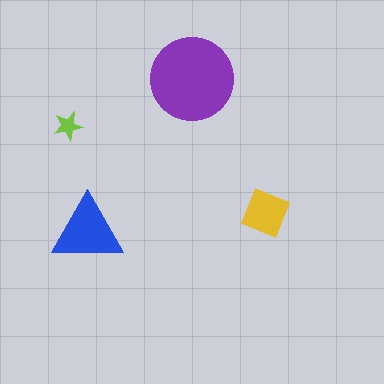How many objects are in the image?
There are 4 objects in the image.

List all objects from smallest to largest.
The lime star, the yellow diamond, the blue triangle, the purple circle.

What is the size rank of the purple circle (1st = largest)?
1st.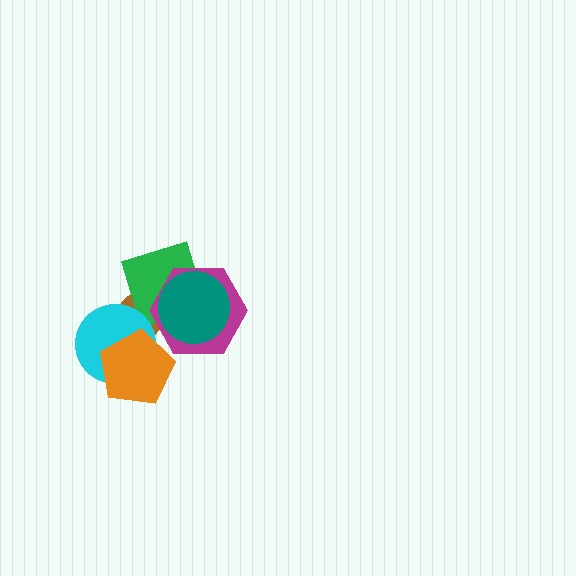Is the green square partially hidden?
Yes, it is partially covered by another shape.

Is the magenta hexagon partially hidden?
Yes, it is partially covered by another shape.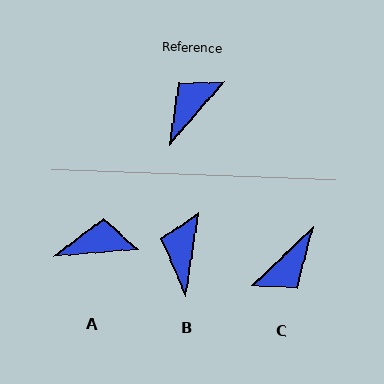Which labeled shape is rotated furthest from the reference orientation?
C, about 174 degrees away.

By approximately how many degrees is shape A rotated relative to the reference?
Approximately 44 degrees clockwise.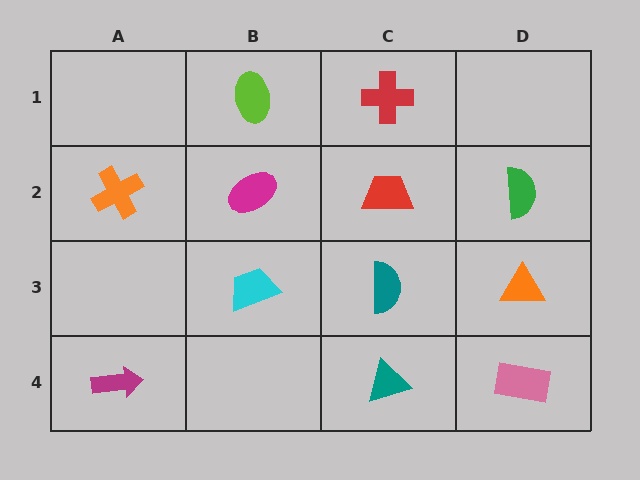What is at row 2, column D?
A green semicircle.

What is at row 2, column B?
A magenta ellipse.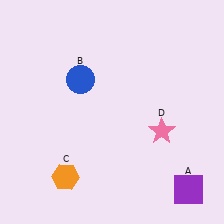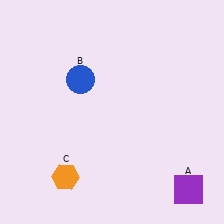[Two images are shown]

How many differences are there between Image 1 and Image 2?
There is 1 difference between the two images.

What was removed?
The pink star (D) was removed in Image 2.